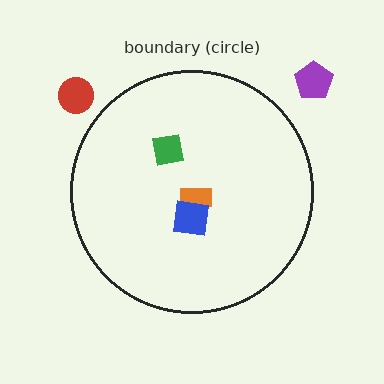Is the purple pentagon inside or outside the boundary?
Outside.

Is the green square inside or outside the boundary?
Inside.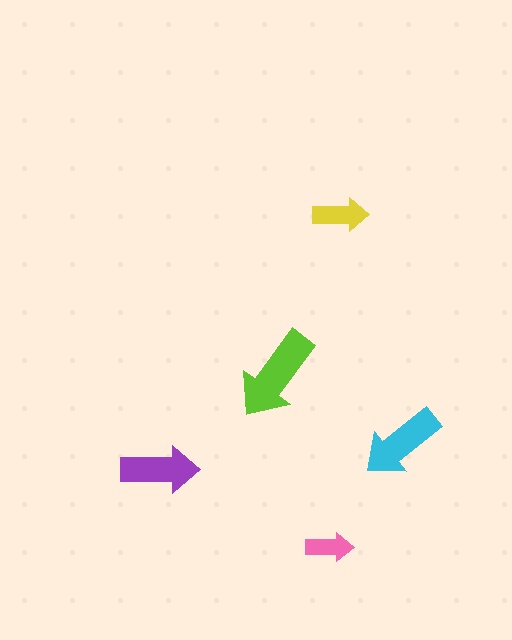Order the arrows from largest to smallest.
the lime one, the cyan one, the purple one, the yellow one, the pink one.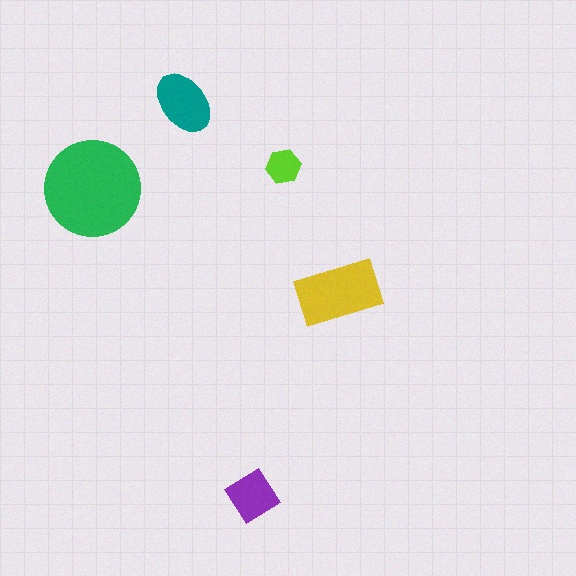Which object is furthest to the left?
The green circle is leftmost.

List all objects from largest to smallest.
The green circle, the yellow rectangle, the teal ellipse, the purple diamond, the lime hexagon.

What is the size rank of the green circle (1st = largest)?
1st.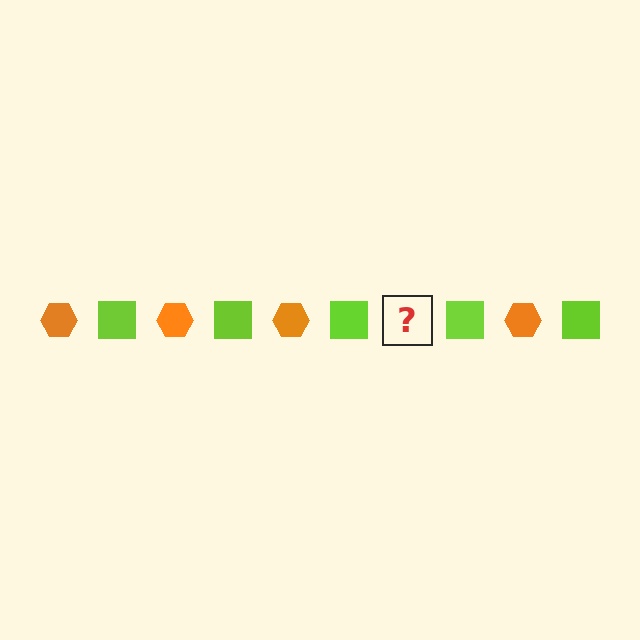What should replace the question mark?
The question mark should be replaced with an orange hexagon.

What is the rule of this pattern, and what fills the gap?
The rule is that the pattern alternates between orange hexagon and lime square. The gap should be filled with an orange hexagon.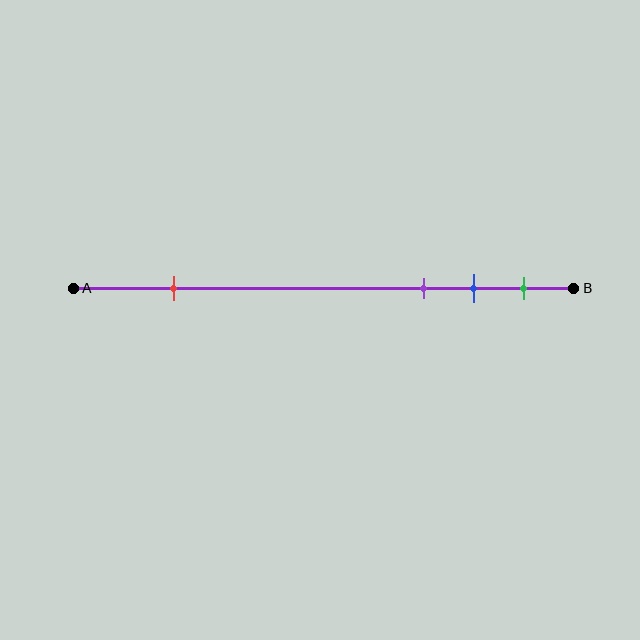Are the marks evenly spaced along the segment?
No, the marks are not evenly spaced.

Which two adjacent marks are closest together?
The blue and green marks are the closest adjacent pair.